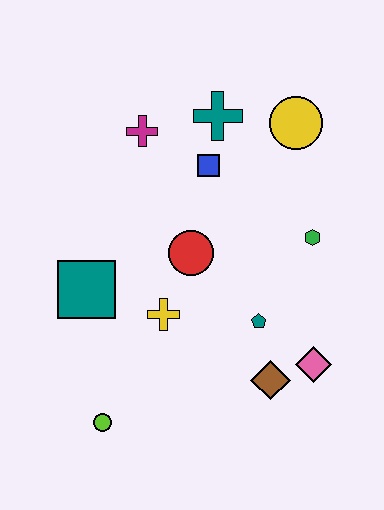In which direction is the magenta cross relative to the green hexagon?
The magenta cross is to the left of the green hexagon.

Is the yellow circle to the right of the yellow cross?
Yes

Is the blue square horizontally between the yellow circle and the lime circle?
Yes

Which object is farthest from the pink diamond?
The magenta cross is farthest from the pink diamond.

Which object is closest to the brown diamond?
The pink diamond is closest to the brown diamond.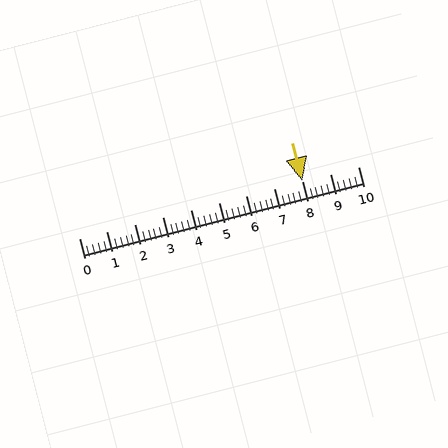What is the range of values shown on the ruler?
The ruler shows values from 0 to 10.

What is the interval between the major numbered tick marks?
The major tick marks are spaced 1 units apart.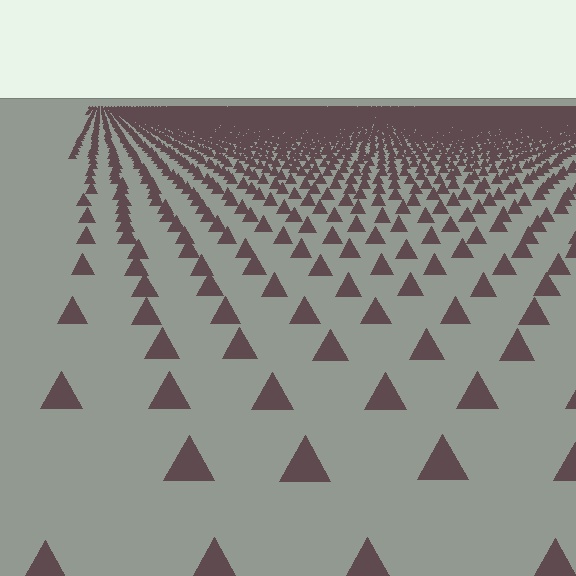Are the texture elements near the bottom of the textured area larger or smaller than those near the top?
Larger. Near the bottom, elements are closer to the viewer and appear at a bigger on-screen size.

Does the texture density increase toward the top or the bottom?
Density increases toward the top.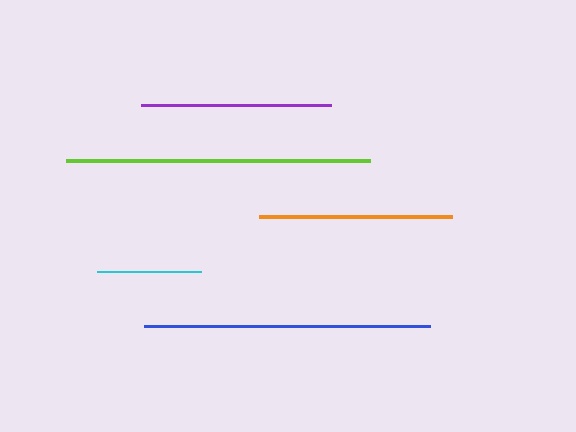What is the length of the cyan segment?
The cyan segment is approximately 104 pixels long.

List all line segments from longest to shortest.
From longest to shortest: lime, blue, orange, purple, cyan.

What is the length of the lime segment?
The lime segment is approximately 305 pixels long.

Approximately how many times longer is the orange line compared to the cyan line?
The orange line is approximately 1.9 times the length of the cyan line.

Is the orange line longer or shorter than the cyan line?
The orange line is longer than the cyan line.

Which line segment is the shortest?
The cyan line is the shortest at approximately 104 pixels.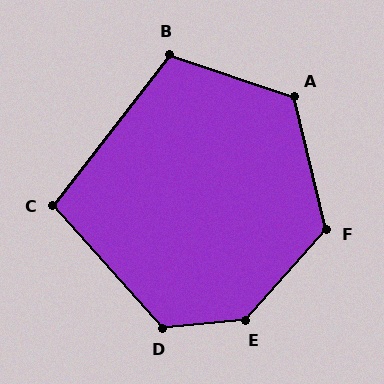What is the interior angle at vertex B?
Approximately 109 degrees (obtuse).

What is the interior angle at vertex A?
Approximately 123 degrees (obtuse).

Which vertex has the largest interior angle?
E, at approximately 137 degrees.